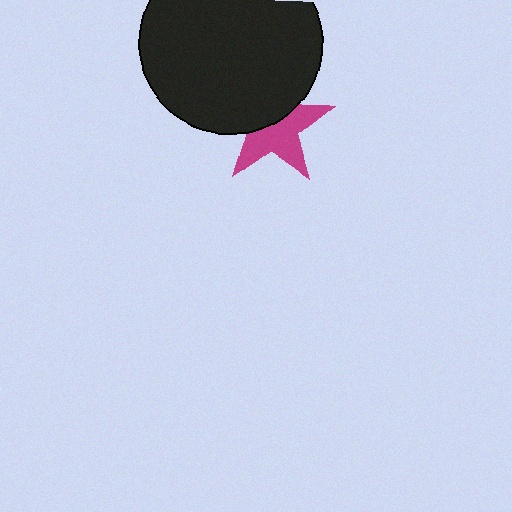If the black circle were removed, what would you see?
You would see the complete magenta star.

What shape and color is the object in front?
The object in front is a black circle.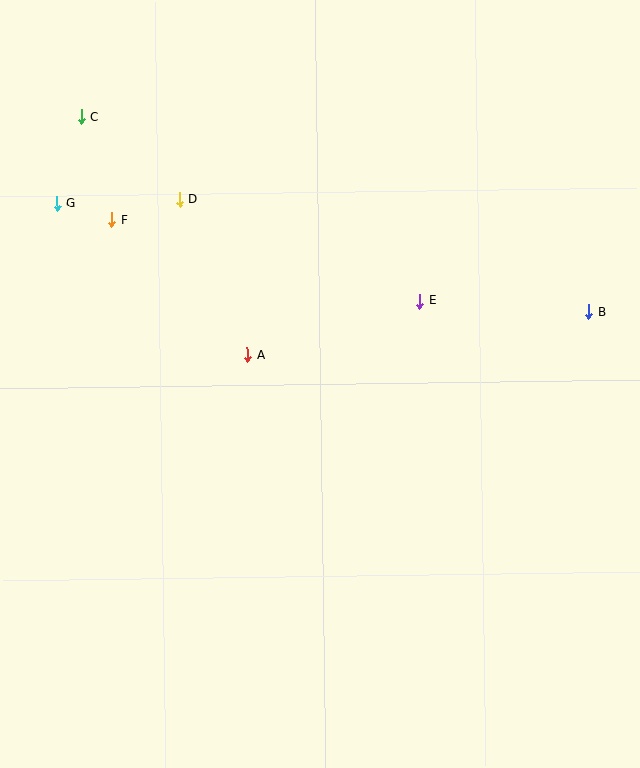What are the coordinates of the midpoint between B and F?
The midpoint between B and F is at (350, 266).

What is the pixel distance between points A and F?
The distance between A and F is 192 pixels.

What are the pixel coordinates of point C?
Point C is at (81, 117).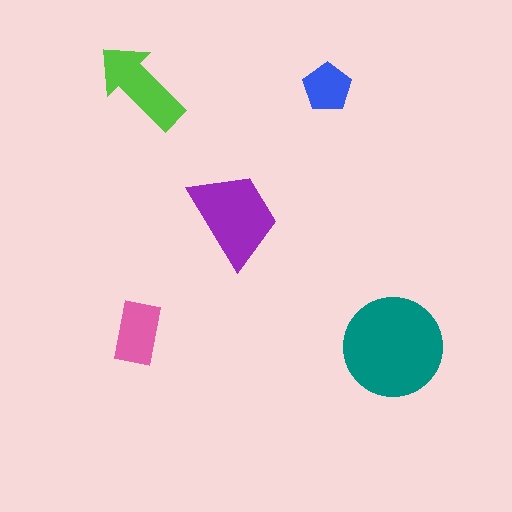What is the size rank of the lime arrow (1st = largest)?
3rd.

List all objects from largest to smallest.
The teal circle, the purple trapezoid, the lime arrow, the pink rectangle, the blue pentagon.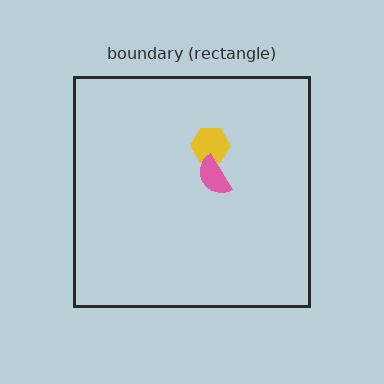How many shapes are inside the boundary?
2 inside, 0 outside.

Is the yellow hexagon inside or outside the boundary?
Inside.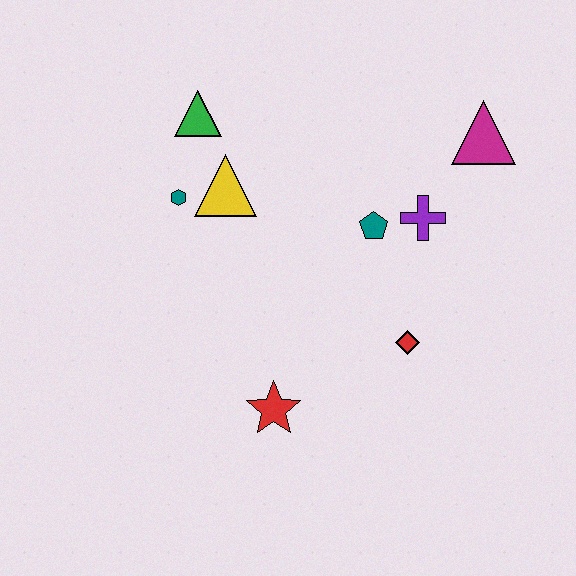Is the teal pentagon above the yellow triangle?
No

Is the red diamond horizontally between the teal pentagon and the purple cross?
Yes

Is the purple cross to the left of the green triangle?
No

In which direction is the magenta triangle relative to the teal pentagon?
The magenta triangle is to the right of the teal pentagon.